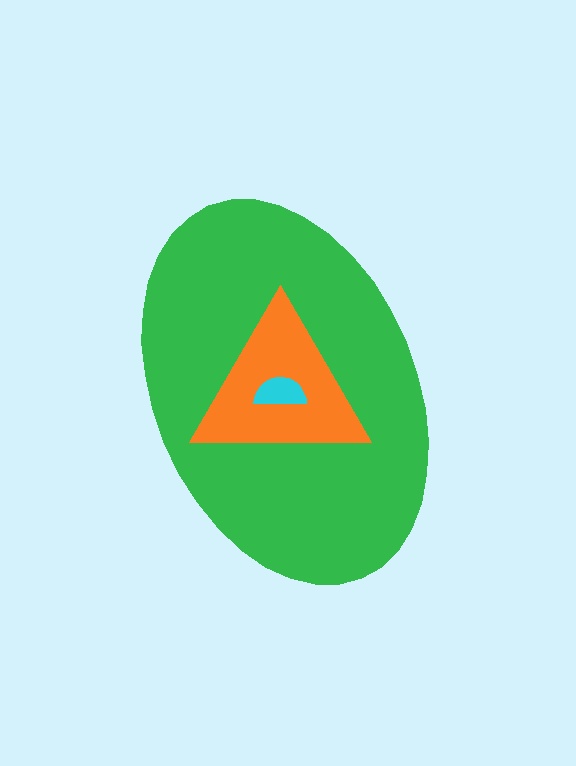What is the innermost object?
The cyan semicircle.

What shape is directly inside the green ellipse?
The orange triangle.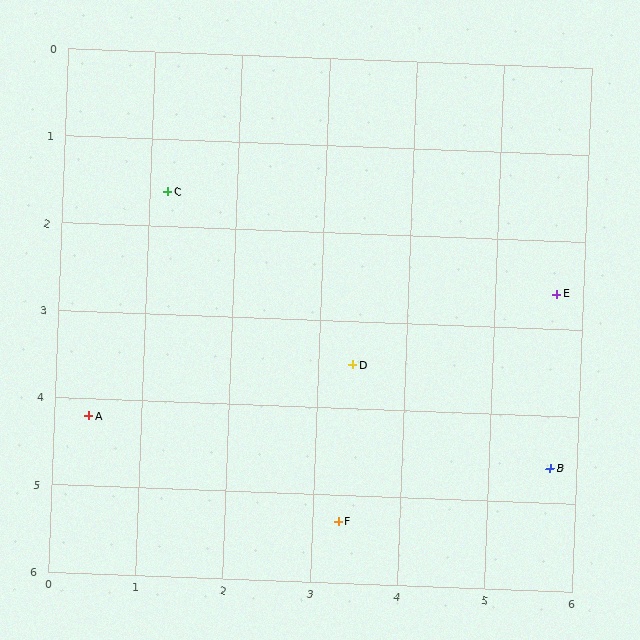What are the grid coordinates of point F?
Point F is at approximately (3.3, 5.3).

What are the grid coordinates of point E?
Point E is at approximately (5.7, 2.6).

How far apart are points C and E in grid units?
Points C and E are about 4.6 grid units apart.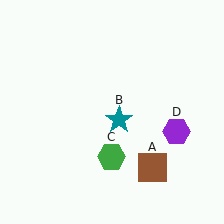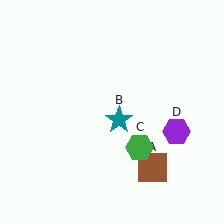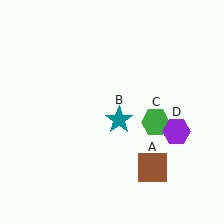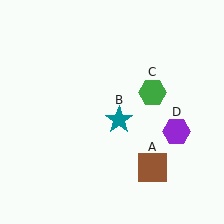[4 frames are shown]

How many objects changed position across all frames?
1 object changed position: green hexagon (object C).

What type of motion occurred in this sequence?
The green hexagon (object C) rotated counterclockwise around the center of the scene.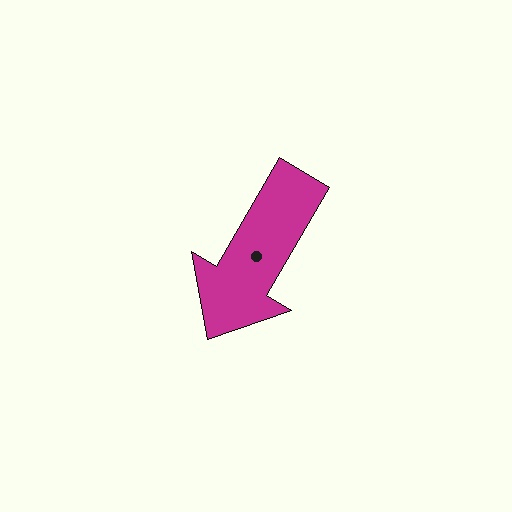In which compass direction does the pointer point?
Southwest.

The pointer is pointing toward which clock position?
Roughly 7 o'clock.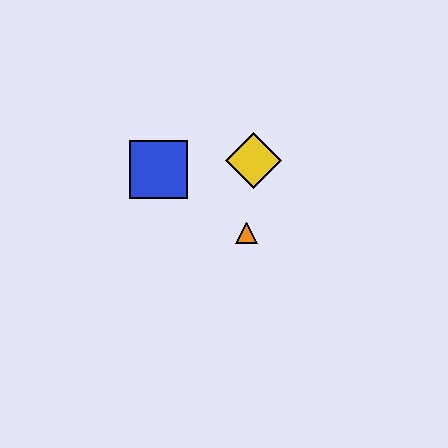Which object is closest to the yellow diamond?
The orange triangle is closest to the yellow diamond.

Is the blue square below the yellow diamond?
Yes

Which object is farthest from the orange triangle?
The blue square is farthest from the orange triangle.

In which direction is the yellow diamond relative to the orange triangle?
The yellow diamond is above the orange triangle.